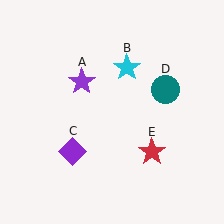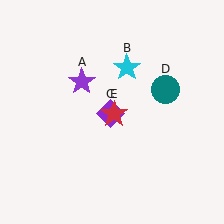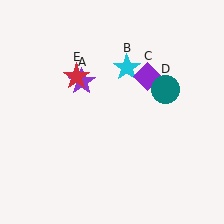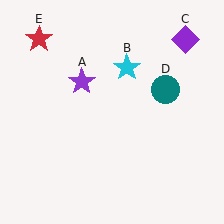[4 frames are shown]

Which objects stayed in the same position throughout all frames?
Purple star (object A) and cyan star (object B) and teal circle (object D) remained stationary.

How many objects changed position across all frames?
2 objects changed position: purple diamond (object C), red star (object E).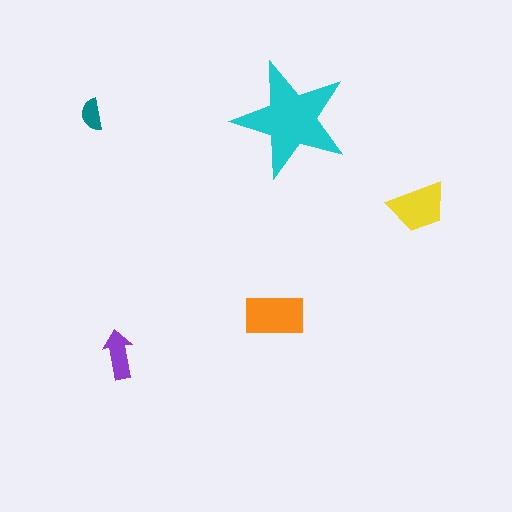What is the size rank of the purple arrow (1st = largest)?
4th.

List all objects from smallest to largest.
The teal semicircle, the purple arrow, the yellow trapezoid, the orange rectangle, the cyan star.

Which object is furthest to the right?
The yellow trapezoid is rightmost.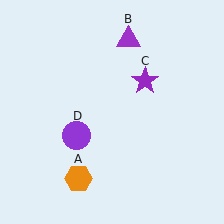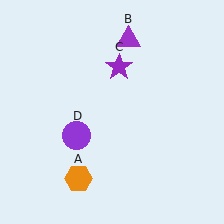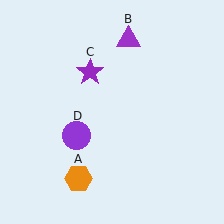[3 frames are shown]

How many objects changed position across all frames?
1 object changed position: purple star (object C).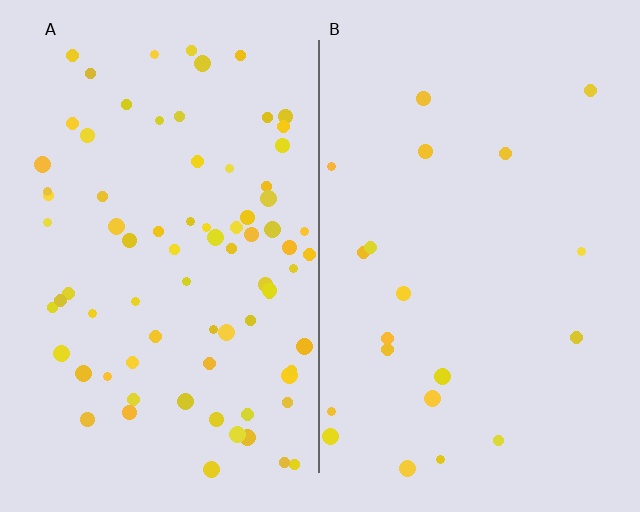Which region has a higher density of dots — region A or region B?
A (the left).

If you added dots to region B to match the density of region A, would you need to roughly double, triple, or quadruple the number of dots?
Approximately quadruple.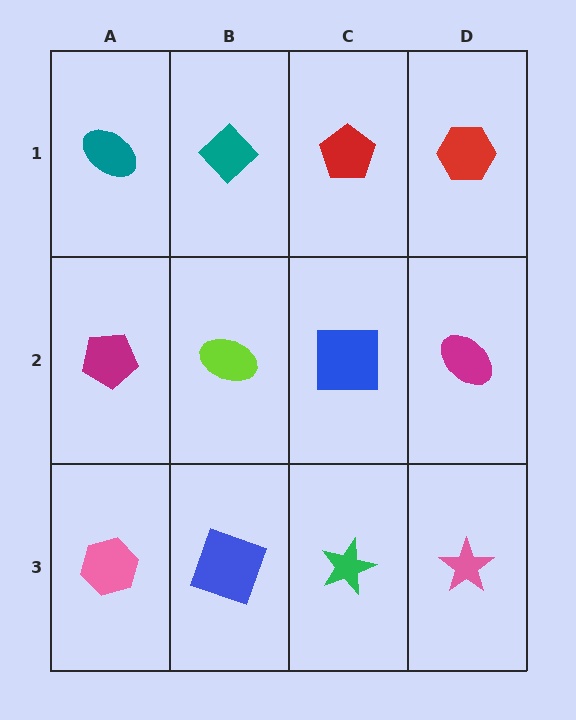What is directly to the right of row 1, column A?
A teal diamond.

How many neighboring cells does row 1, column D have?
2.